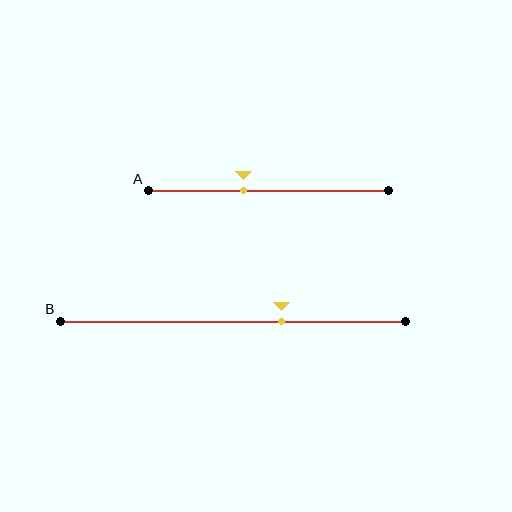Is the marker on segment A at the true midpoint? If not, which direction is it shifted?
No, the marker on segment A is shifted to the left by about 10% of the segment length.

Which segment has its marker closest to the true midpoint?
Segment A has its marker closest to the true midpoint.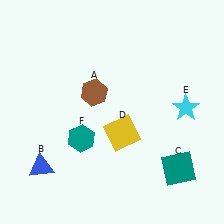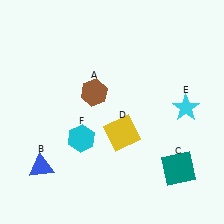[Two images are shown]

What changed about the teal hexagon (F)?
In Image 1, F is teal. In Image 2, it changed to cyan.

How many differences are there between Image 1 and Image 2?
There is 1 difference between the two images.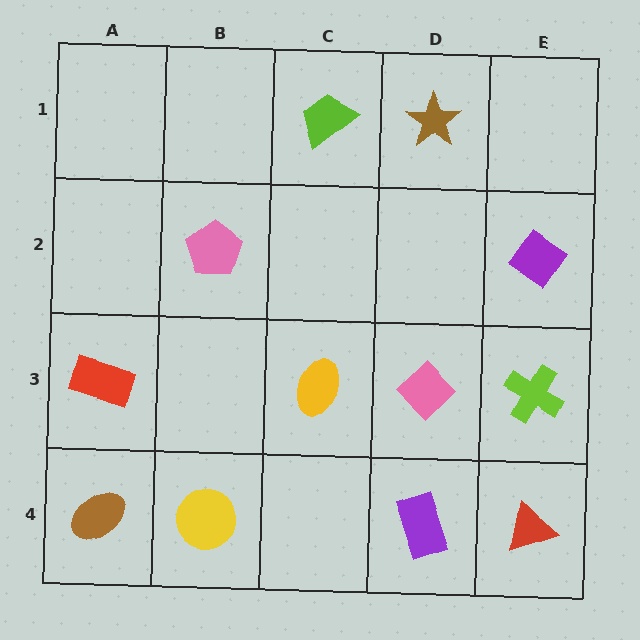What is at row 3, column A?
A red rectangle.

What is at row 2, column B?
A pink pentagon.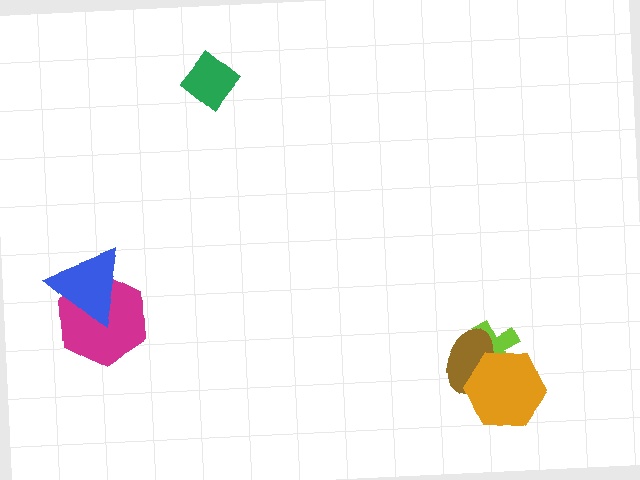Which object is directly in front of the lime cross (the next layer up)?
The brown ellipse is directly in front of the lime cross.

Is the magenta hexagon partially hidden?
Yes, it is partially covered by another shape.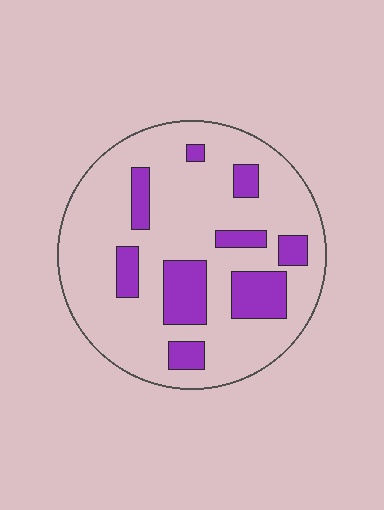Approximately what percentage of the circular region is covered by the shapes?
Approximately 20%.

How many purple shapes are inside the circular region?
9.